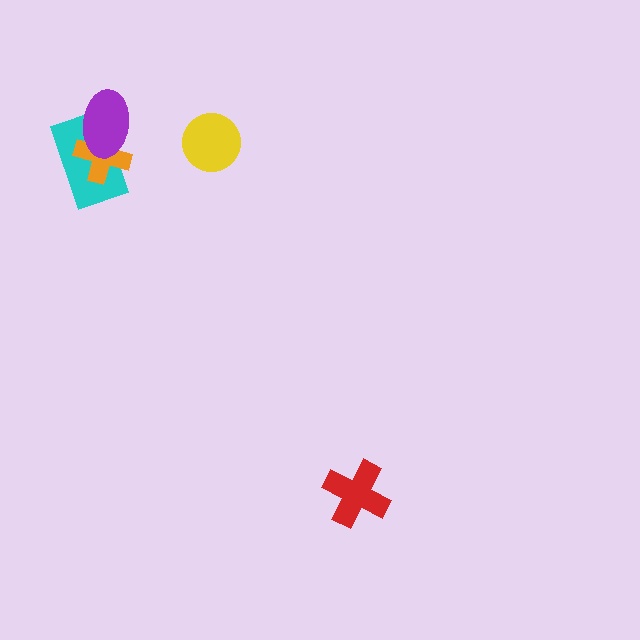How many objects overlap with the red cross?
0 objects overlap with the red cross.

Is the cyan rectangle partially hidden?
Yes, it is partially covered by another shape.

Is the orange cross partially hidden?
Yes, it is partially covered by another shape.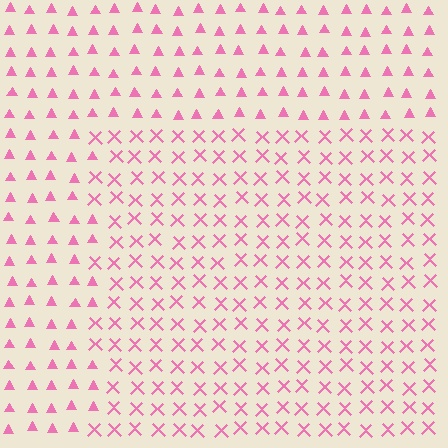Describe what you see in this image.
The image is filled with small pink elements arranged in a uniform grid. A rectangle-shaped region contains X marks, while the surrounding area contains triangles. The boundary is defined purely by the change in element shape.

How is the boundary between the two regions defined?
The boundary is defined by a change in element shape: X marks inside vs. triangles outside. All elements share the same color and spacing.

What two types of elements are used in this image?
The image uses X marks inside the rectangle region and triangles outside it.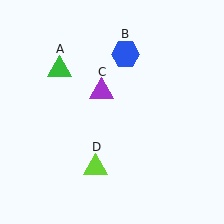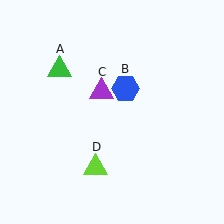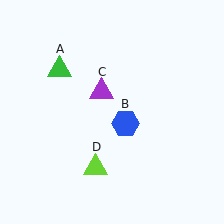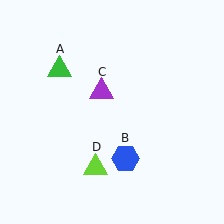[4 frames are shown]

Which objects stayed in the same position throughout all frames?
Green triangle (object A) and purple triangle (object C) and lime triangle (object D) remained stationary.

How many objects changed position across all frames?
1 object changed position: blue hexagon (object B).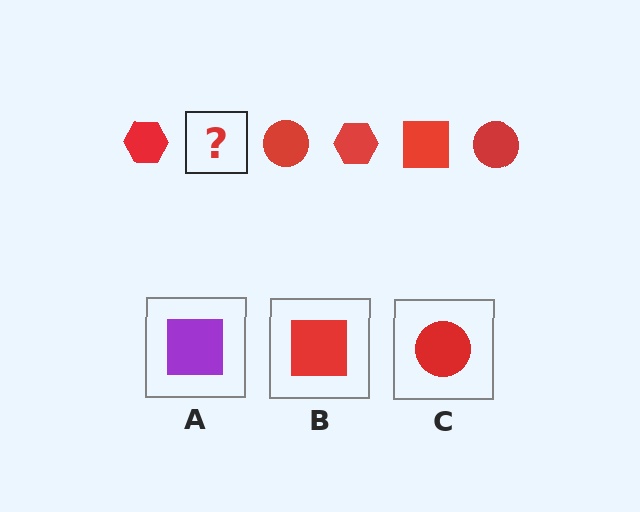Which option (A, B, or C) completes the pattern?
B.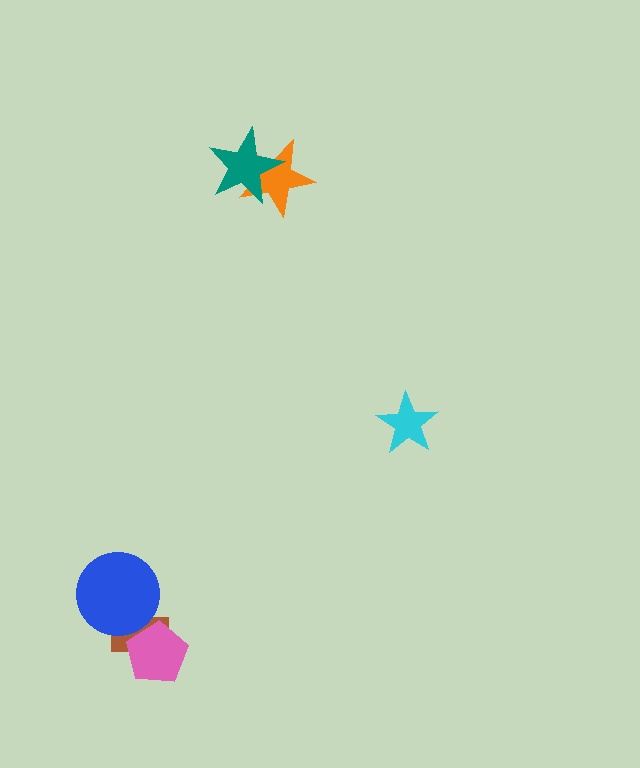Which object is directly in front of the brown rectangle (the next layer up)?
The pink pentagon is directly in front of the brown rectangle.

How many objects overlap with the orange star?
1 object overlaps with the orange star.